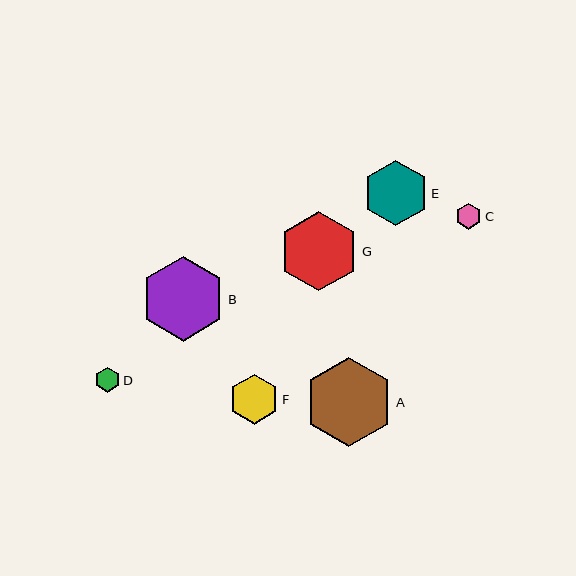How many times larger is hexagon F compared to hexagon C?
Hexagon F is approximately 2.0 times the size of hexagon C.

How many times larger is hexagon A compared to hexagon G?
Hexagon A is approximately 1.1 times the size of hexagon G.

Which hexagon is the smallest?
Hexagon D is the smallest with a size of approximately 25 pixels.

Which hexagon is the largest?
Hexagon A is the largest with a size of approximately 89 pixels.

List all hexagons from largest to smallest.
From largest to smallest: A, B, G, E, F, C, D.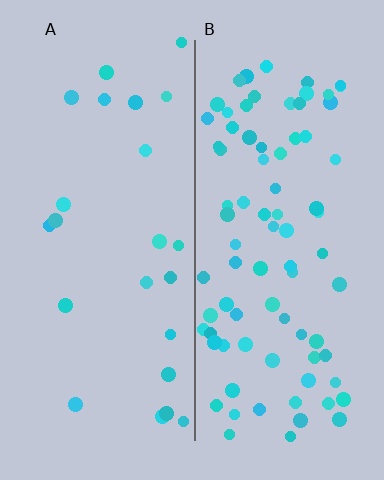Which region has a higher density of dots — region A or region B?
B (the right).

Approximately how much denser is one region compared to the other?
Approximately 3.7× — region B over region A.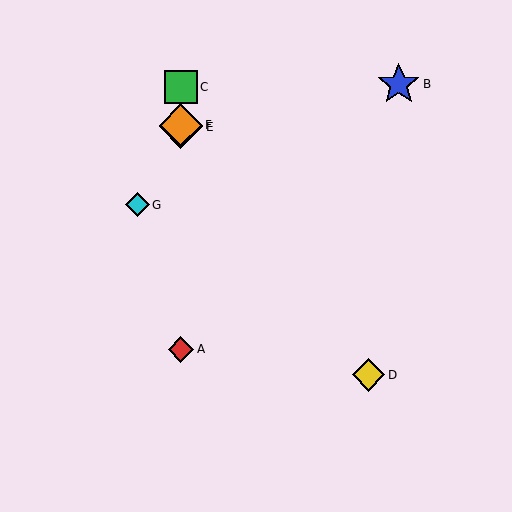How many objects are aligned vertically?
4 objects (A, C, E, F) are aligned vertically.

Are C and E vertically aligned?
Yes, both are at x≈181.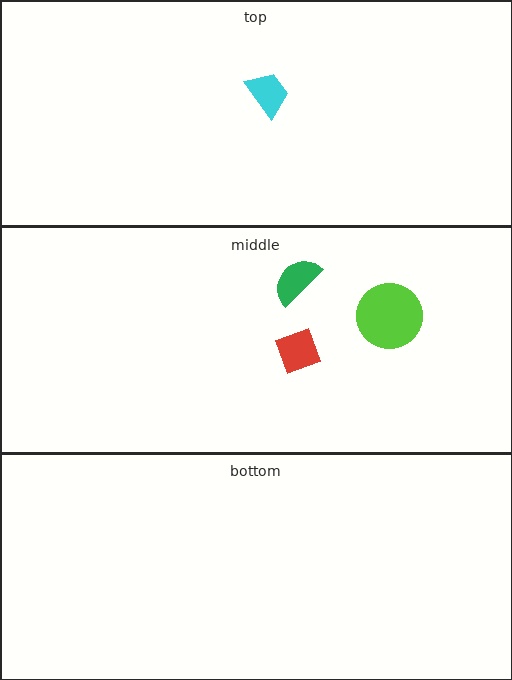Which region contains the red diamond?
The middle region.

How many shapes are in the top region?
1.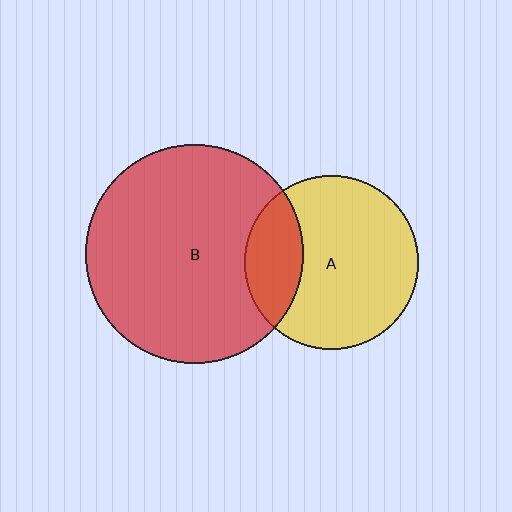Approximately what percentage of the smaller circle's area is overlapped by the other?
Approximately 25%.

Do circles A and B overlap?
Yes.